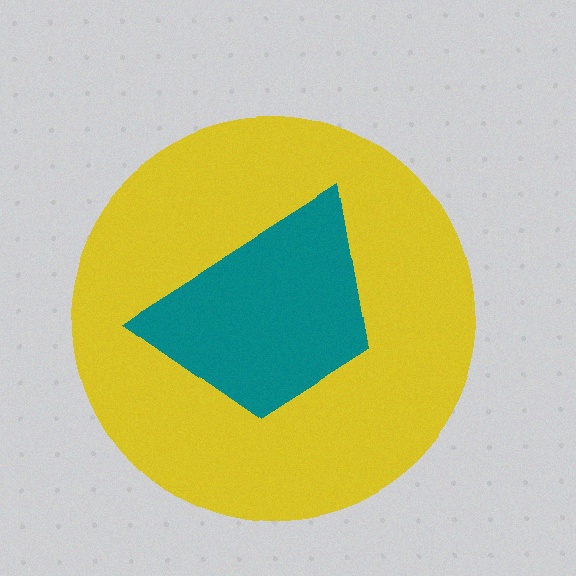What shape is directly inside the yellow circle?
The teal trapezoid.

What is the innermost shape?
The teal trapezoid.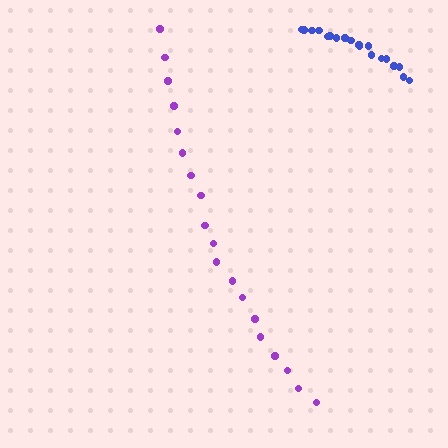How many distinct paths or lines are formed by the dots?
There are 2 distinct paths.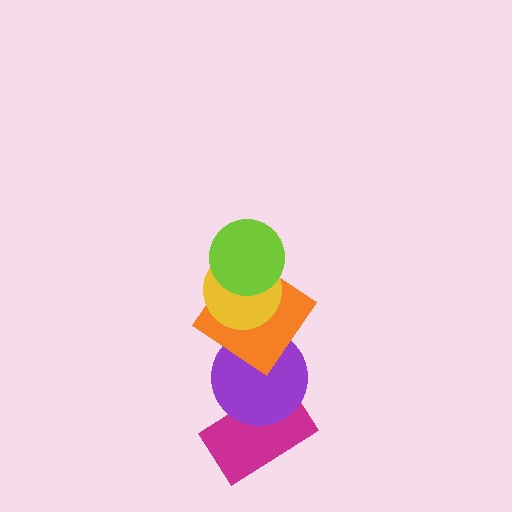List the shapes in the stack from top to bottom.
From top to bottom: the lime circle, the yellow circle, the orange diamond, the purple circle, the magenta rectangle.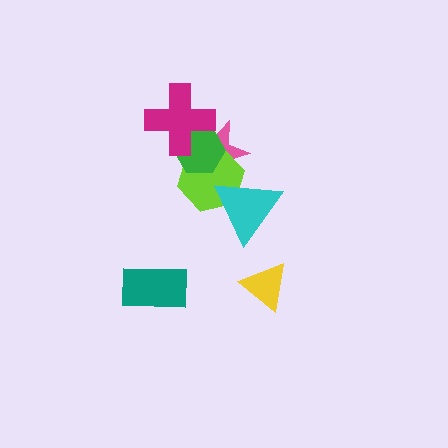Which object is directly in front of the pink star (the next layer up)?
The lime hexagon is directly in front of the pink star.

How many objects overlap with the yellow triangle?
0 objects overlap with the yellow triangle.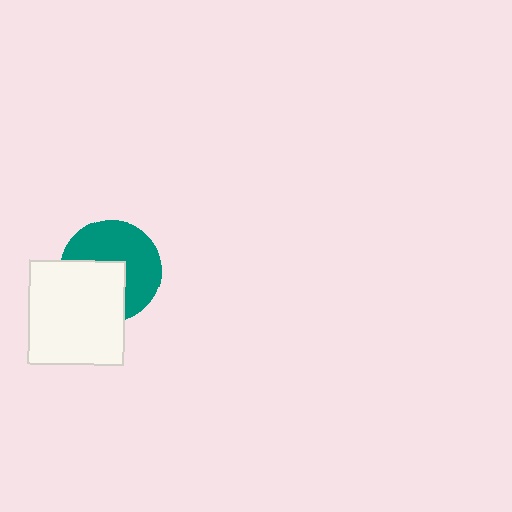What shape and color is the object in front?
The object in front is a white rectangle.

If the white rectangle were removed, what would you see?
You would see the complete teal circle.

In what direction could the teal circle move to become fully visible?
The teal circle could move toward the upper-right. That would shift it out from behind the white rectangle entirely.